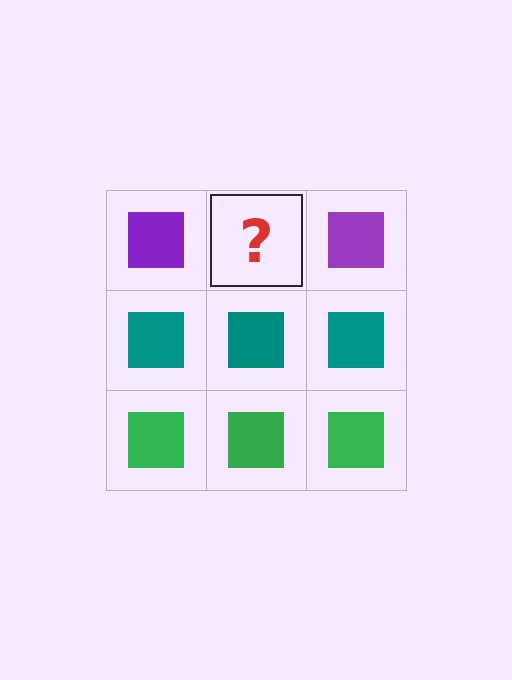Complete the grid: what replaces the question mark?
The question mark should be replaced with a purple square.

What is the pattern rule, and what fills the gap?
The rule is that each row has a consistent color. The gap should be filled with a purple square.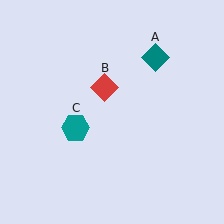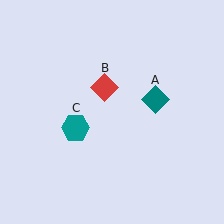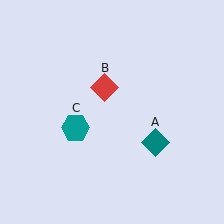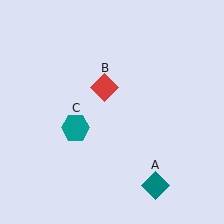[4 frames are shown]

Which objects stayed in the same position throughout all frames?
Red diamond (object B) and teal hexagon (object C) remained stationary.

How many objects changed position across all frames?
1 object changed position: teal diamond (object A).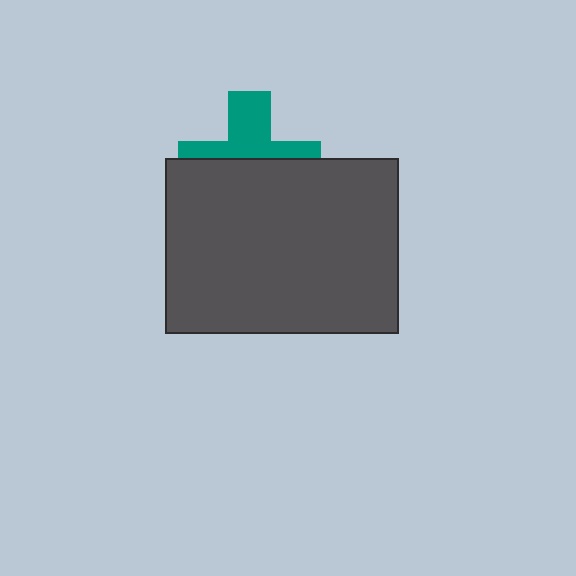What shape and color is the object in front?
The object in front is a dark gray rectangle.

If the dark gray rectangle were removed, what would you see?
You would see the complete teal cross.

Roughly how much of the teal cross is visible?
A small part of it is visible (roughly 42%).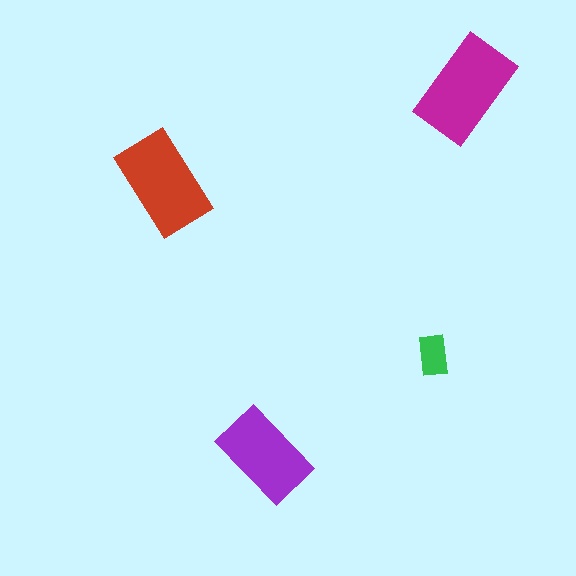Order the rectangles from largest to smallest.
the magenta one, the red one, the purple one, the green one.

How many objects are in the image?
There are 4 objects in the image.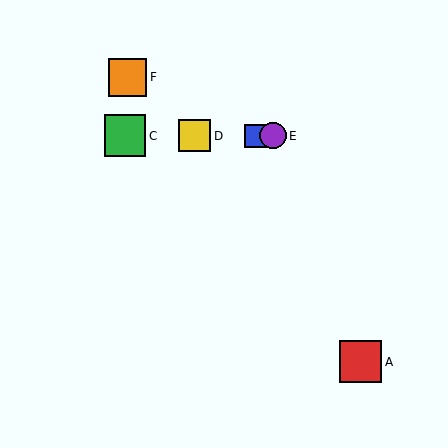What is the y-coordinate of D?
Object D is at y≈136.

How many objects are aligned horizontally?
4 objects (B, C, D, E) are aligned horizontally.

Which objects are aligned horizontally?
Objects B, C, D, E are aligned horizontally.